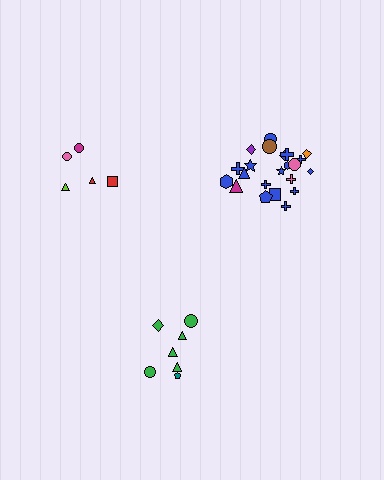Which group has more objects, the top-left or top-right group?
The top-right group.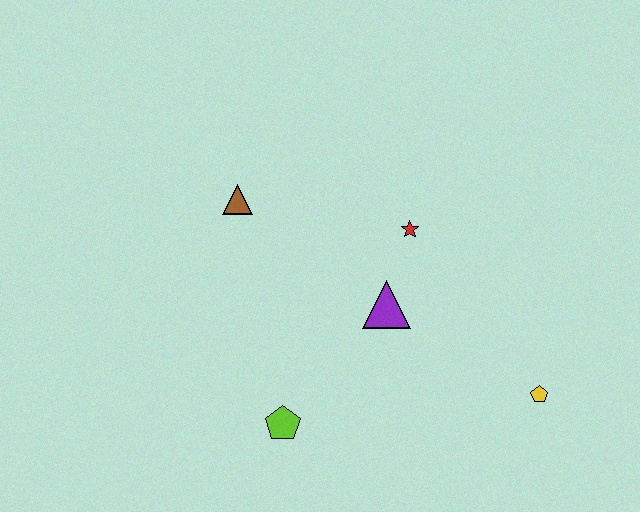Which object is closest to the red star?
The purple triangle is closest to the red star.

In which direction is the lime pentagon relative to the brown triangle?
The lime pentagon is below the brown triangle.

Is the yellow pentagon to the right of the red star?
Yes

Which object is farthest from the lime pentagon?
The yellow pentagon is farthest from the lime pentagon.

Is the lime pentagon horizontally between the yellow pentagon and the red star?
No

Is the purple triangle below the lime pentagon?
No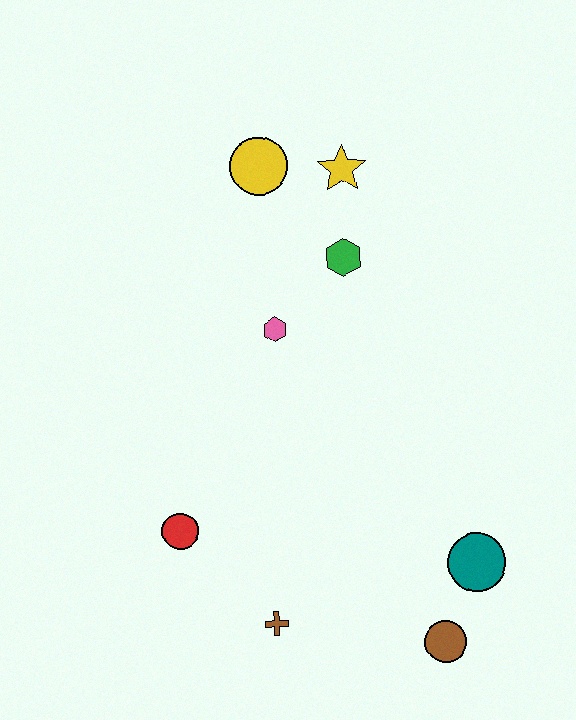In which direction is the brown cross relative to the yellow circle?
The brown cross is below the yellow circle.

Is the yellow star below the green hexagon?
No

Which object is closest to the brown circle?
The teal circle is closest to the brown circle.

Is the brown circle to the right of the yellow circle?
Yes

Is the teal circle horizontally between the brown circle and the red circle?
No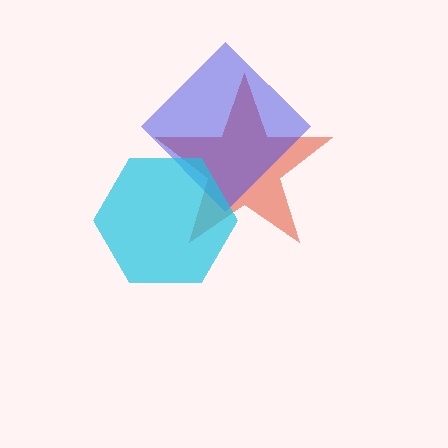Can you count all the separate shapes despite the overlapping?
Yes, there are 3 separate shapes.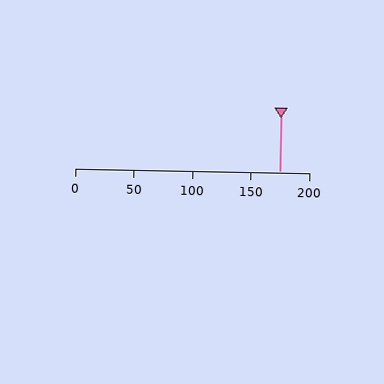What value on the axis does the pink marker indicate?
The marker indicates approximately 175.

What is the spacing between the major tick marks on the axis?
The major ticks are spaced 50 apart.